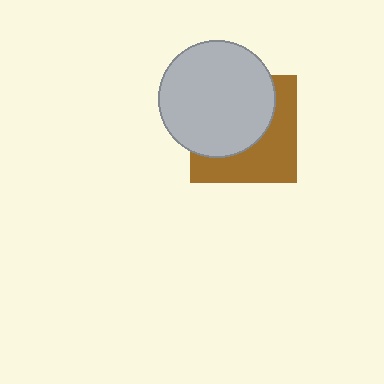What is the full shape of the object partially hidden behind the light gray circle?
The partially hidden object is a brown square.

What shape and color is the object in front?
The object in front is a light gray circle.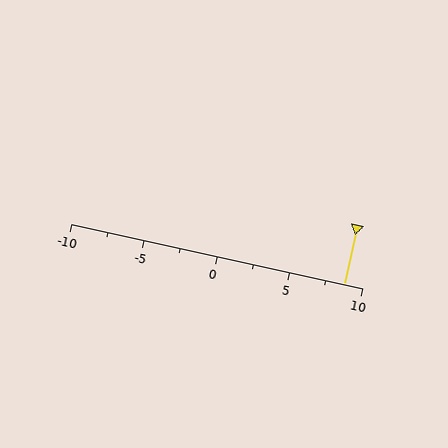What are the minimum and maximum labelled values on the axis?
The axis runs from -10 to 10.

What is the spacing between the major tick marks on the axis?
The major ticks are spaced 5 apart.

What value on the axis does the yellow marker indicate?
The marker indicates approximately 8.8.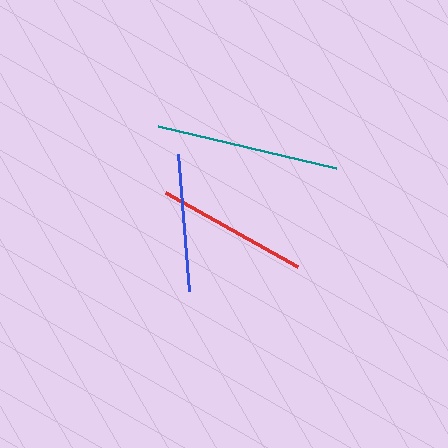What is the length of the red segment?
The red segment is approximately 151 pixels long.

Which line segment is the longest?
The teal line is the longest at approximately 183 pixels.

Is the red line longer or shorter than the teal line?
The teal line is longer than the red line.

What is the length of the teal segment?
The teal segment is approximately 183 pixels long.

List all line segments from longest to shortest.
From longest to shortest: teal, red, blue.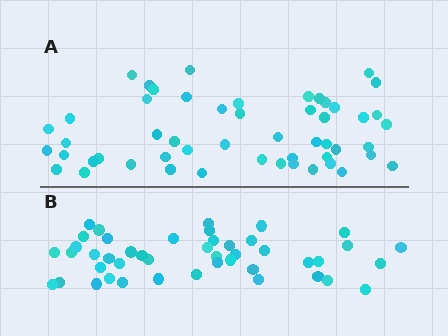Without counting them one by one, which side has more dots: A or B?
Region A (the top region) has more dots.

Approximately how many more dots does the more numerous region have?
Region A has roughly 8 or so more dots than region B.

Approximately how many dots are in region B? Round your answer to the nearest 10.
About 40 dots. (The exact count is 45, which rounds to 40.)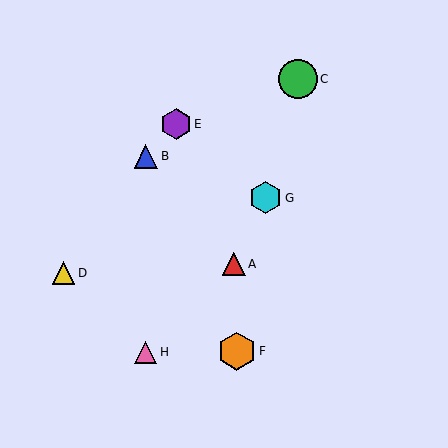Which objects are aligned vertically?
Objects B, H are aligned vertically.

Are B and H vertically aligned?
Yes, both are at x≈146.